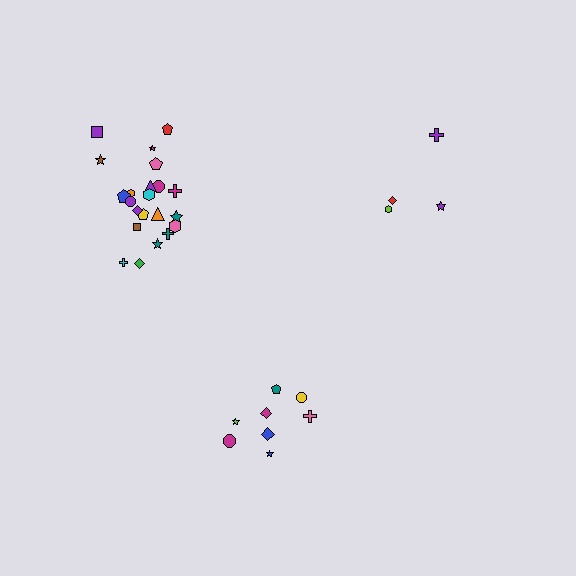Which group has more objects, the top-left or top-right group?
The top-left group.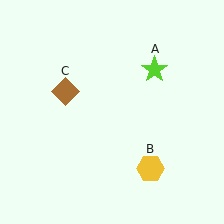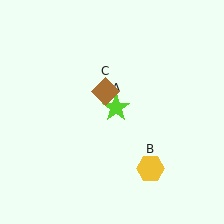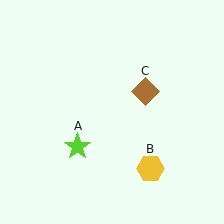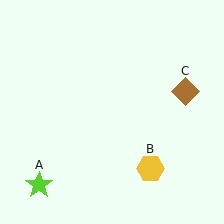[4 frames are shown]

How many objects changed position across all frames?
2 objects changed position: lime star (object A), brown diamond (object C).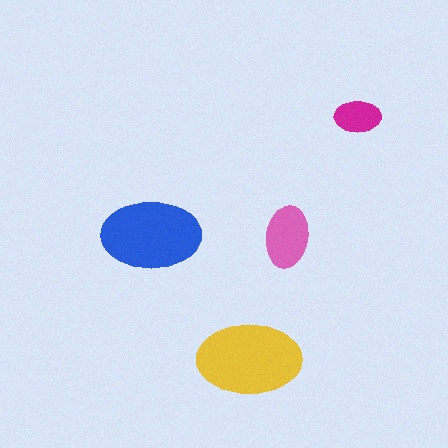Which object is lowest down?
The yellow ellipse is bottommost.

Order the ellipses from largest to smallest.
the yellow one, the blue one, the pink one, the magenta one.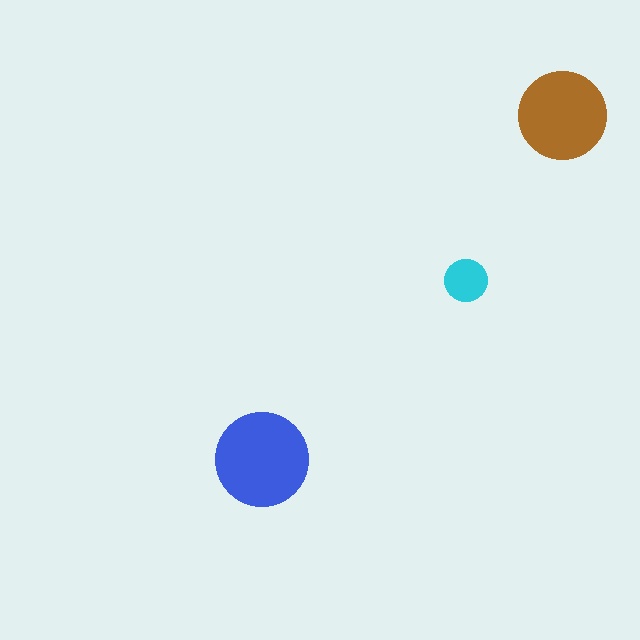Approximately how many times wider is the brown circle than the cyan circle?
About 2 times wider.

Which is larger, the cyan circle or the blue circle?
The blue one.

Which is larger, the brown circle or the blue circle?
The blue one.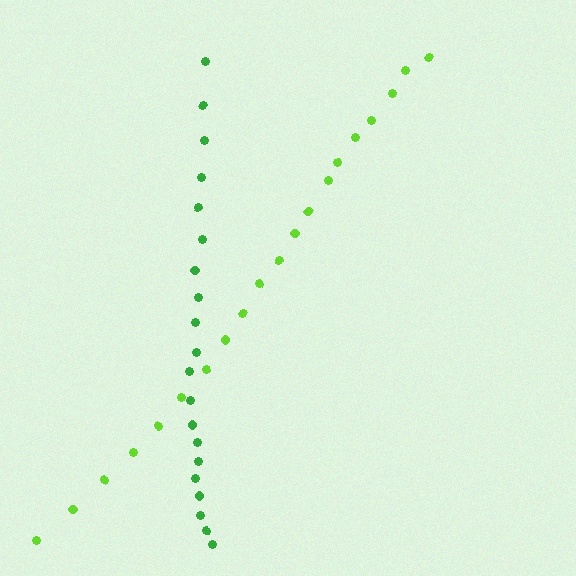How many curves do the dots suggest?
There are 2 distinct paths.